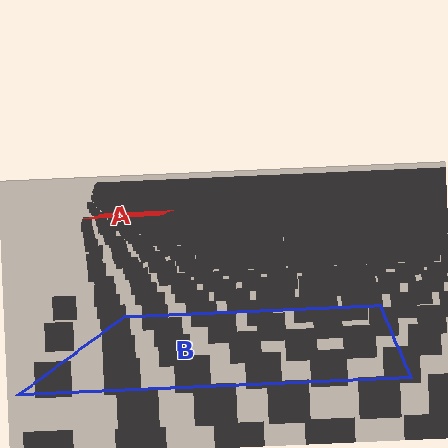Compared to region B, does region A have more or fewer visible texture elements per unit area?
Region A has more texture elements per unit area — they are packed more densely because it is farther away.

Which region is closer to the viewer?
Region B is closer. The texture elements there are larger and more spread out.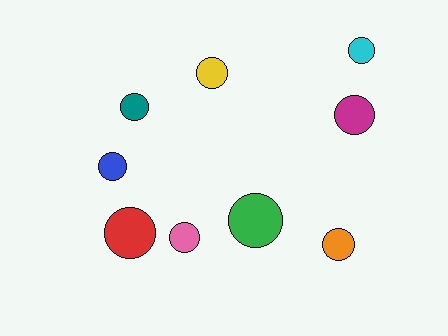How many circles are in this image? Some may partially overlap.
There are 9 circles.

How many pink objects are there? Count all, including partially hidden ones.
There is 1 pink object.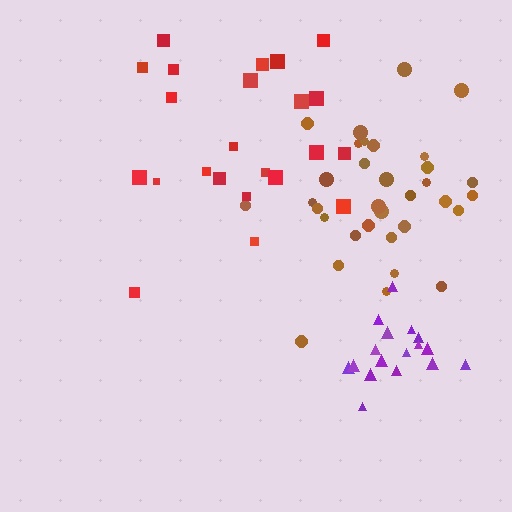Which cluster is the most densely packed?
Purple.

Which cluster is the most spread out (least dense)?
Red.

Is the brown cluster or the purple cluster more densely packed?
Purple.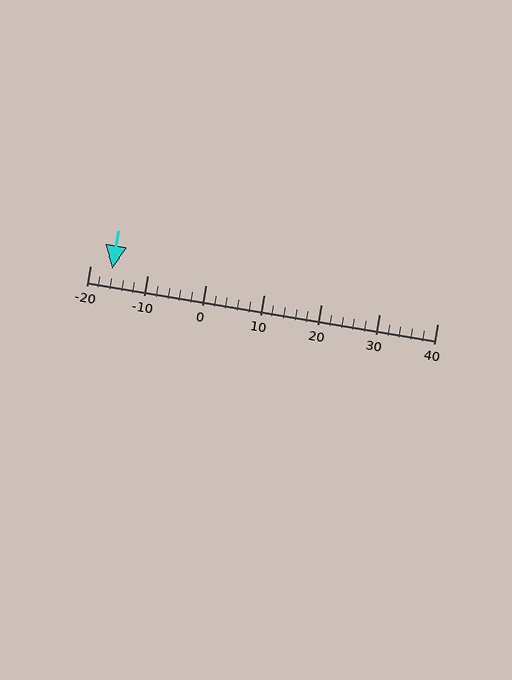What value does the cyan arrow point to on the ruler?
The cyan arrow points to approximately -16.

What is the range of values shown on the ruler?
The ruler shows values from -20 to 40.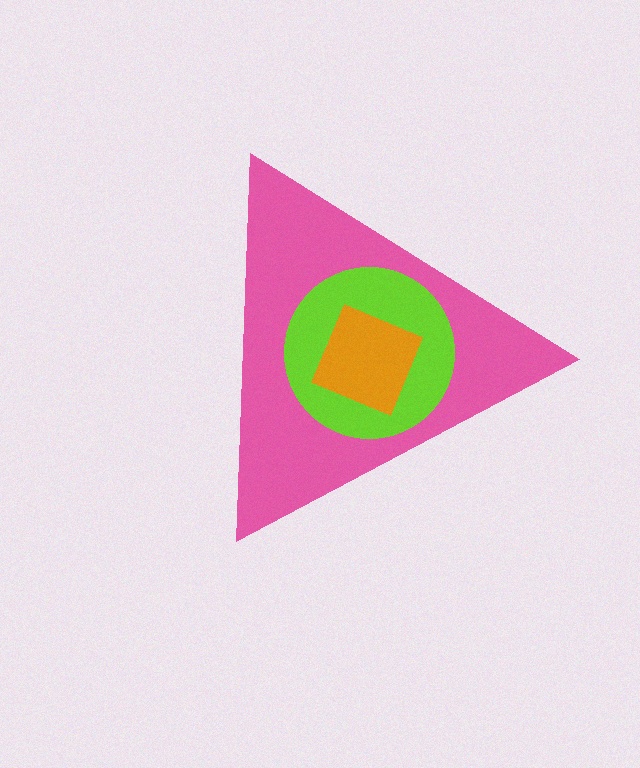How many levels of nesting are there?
3.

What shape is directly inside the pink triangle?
The lime circle.